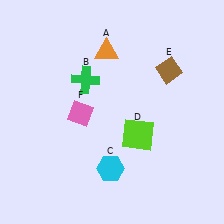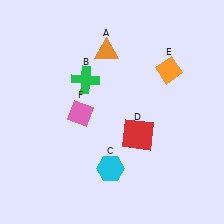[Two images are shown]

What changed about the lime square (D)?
In Image 1, D is lime. In Image 2, it changed to red.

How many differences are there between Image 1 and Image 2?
There are 2 differences between the two images.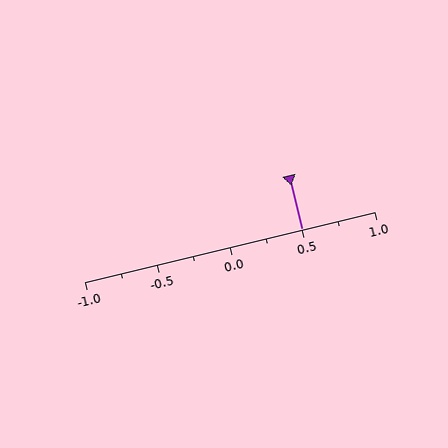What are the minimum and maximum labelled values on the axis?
The axis runs from -1.0 to 1.0.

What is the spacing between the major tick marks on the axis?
The major ticks are spaced 0.5 apart.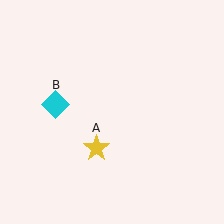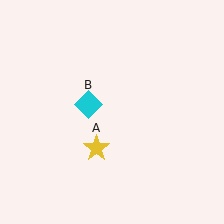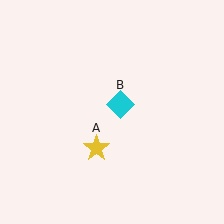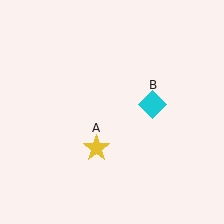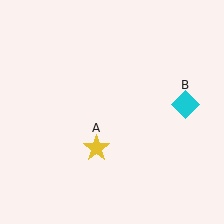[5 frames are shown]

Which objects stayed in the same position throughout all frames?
Yellow star (object A) remained stationary.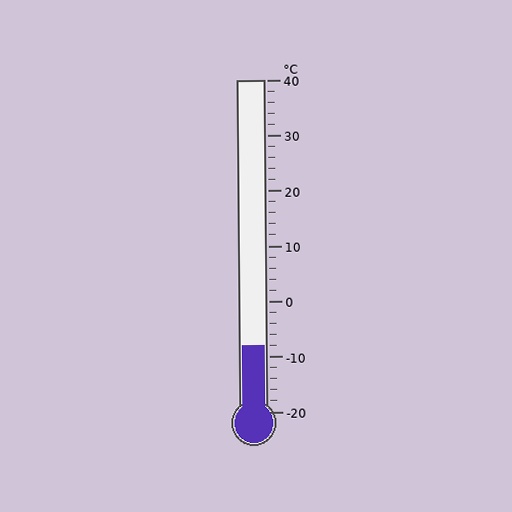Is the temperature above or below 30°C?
The temperature is below 30°C.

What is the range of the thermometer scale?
The thermometer scale ranges from -20°C to 40°C.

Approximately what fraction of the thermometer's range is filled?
The thermometer is filled to approximately 20% of its range.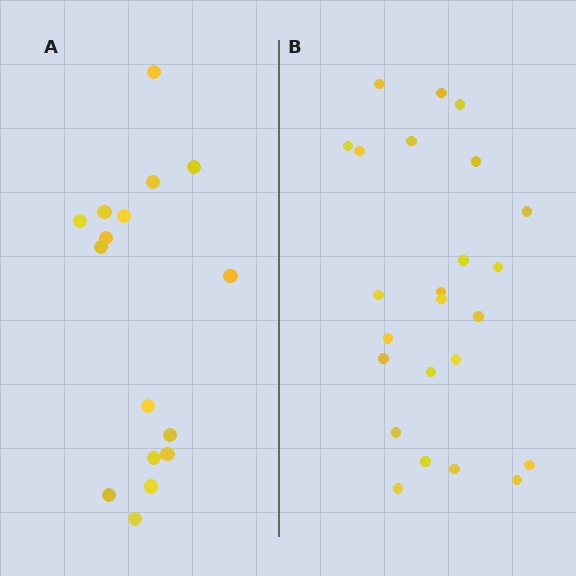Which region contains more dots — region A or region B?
Region B (the right region) has more dots.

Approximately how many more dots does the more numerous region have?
Region B has roughly 8 or so more dots than region A.